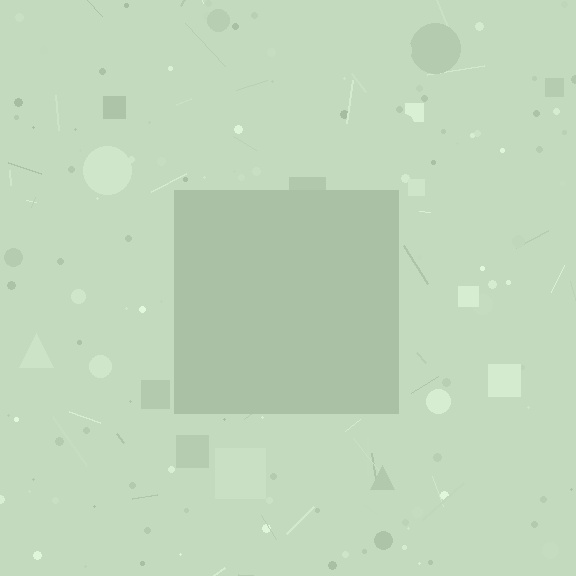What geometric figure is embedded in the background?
A square is embedded in the background.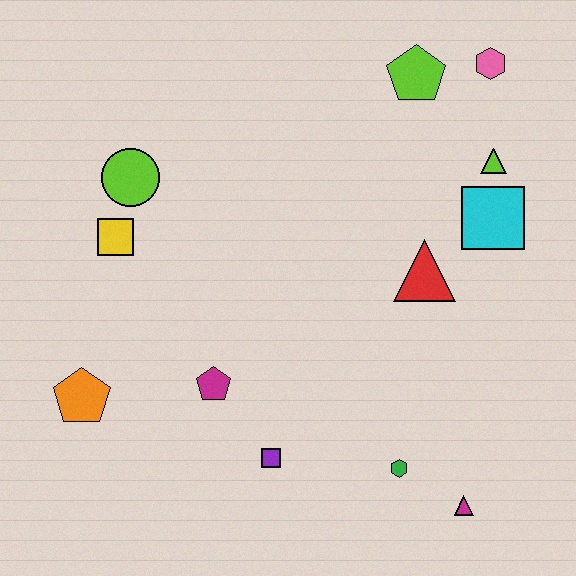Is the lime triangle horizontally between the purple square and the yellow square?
No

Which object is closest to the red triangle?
The cyan square is closest to the red triangle.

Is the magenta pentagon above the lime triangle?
No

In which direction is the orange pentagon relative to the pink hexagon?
The orange pentagon is to the left of the pink hexagon.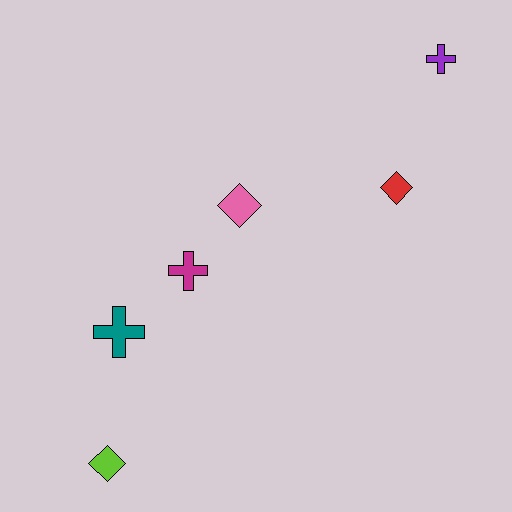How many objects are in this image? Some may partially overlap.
There are 6 objects.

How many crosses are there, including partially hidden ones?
There are 3 crosses.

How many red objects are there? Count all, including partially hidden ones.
There is 1 red object.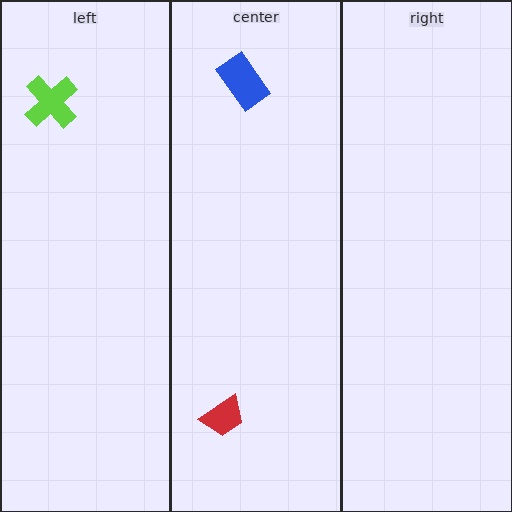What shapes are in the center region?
The blue rectangle, the red trapezoid.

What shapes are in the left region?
The lime cross.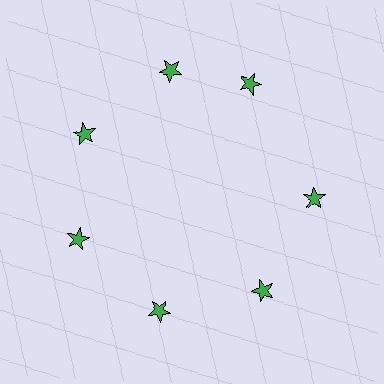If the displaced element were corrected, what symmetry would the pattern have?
It would have 7-fold rotational symmetry — the pattern would map onto itself every 51 degrees.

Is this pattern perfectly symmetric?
No. The 7 green stars are arranged in a ring, but one element near the 1 o'clock position is rotated out of alignment along the ring, breaking the 7-fold rotational symmetry.